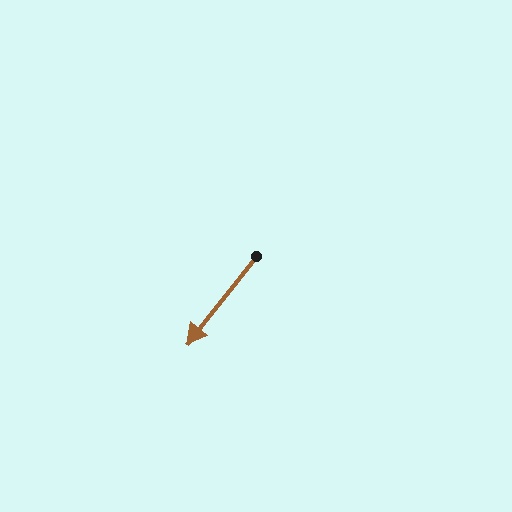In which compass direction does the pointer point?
Southwest.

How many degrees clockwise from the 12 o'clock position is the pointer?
Approximately 218 degrees.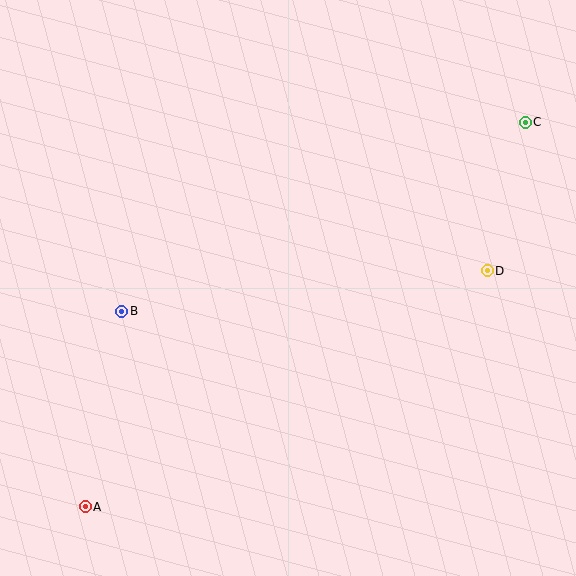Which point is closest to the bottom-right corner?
Point D is closest to the bottom-right corner.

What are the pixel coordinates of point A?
Point A is at (85, 507).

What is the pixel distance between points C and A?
The distance between C and A is 584 pixels.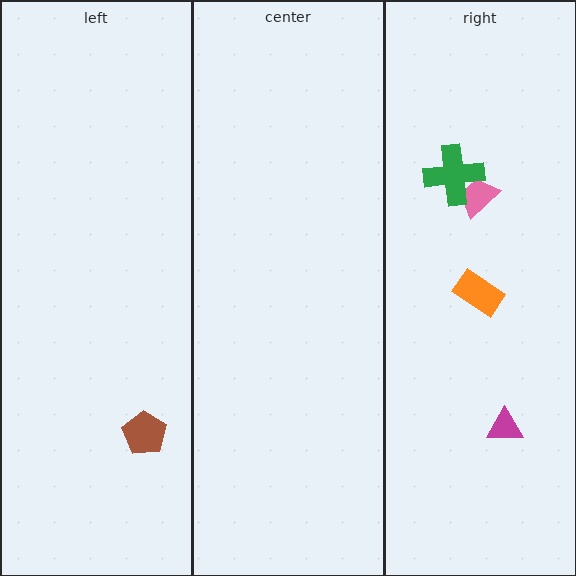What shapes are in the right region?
The magenta triangle, the orange rectangle, the pink trapezoid, the green cross.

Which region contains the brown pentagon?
The left region.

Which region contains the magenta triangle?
The right region.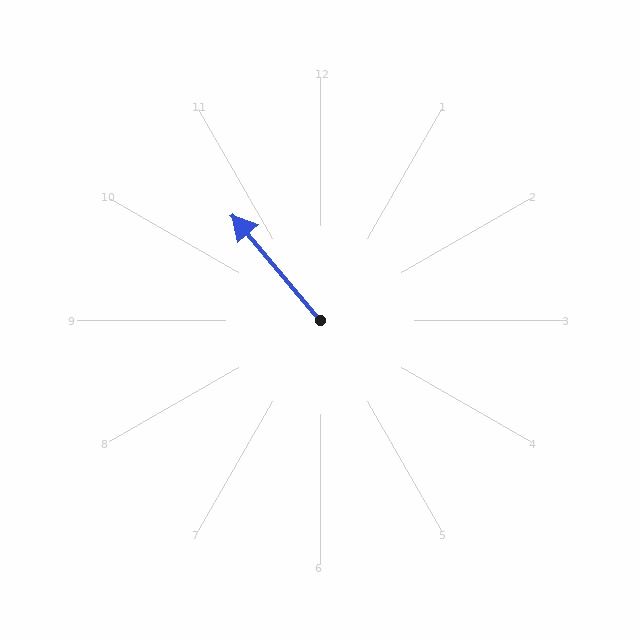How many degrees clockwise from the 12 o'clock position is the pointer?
Approximately 320 degrees.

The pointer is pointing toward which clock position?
Roughly 11 o'clock.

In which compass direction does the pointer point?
Northwest.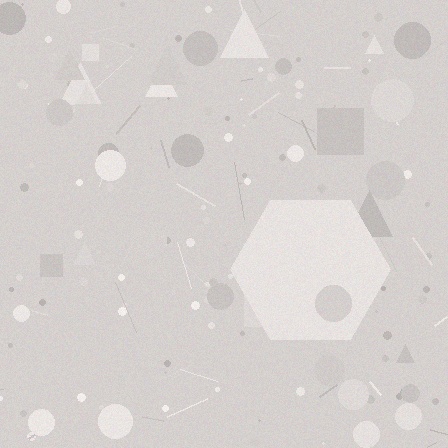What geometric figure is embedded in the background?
A hexagon is embedded in the background.